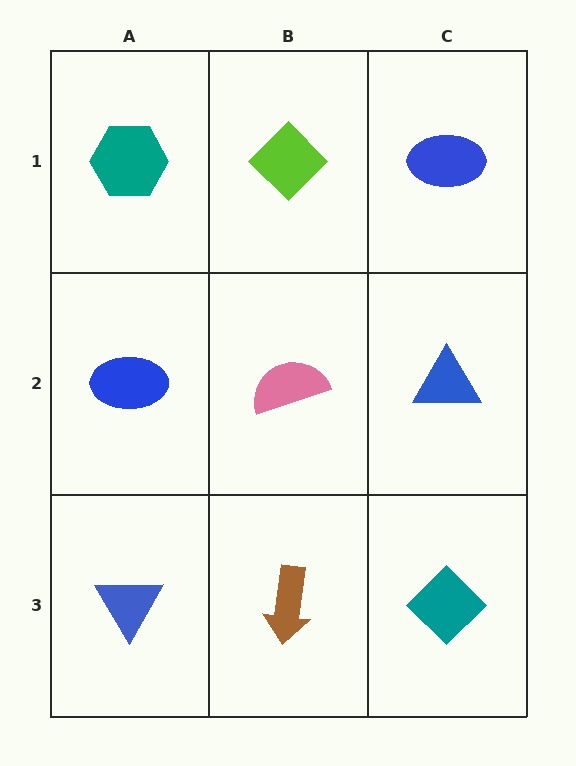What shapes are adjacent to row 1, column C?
A blue triangle (row 2, column C), a lime diamond (row 1, column B).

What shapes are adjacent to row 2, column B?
A lime diamond (row 1, column B), a brown arrow (row 3, column B), a blue ellipse (row 2, column A), a blue triangle (row 2, column C).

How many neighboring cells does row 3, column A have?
2.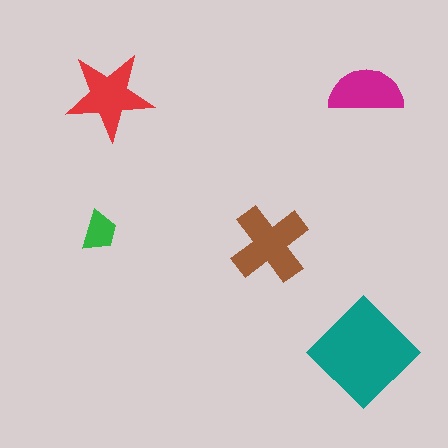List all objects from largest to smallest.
The teal diamond, the brown cross, the red star, the magenta semicircle, the green trapezoid.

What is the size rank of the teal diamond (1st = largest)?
1st.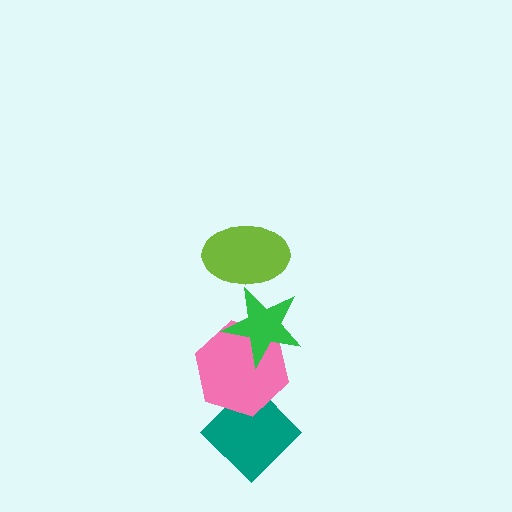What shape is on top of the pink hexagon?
The green star is on top of the pink hexagon.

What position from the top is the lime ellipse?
The lime ellipse is 1st from the top.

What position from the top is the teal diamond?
The teal diamond is 4th from the top.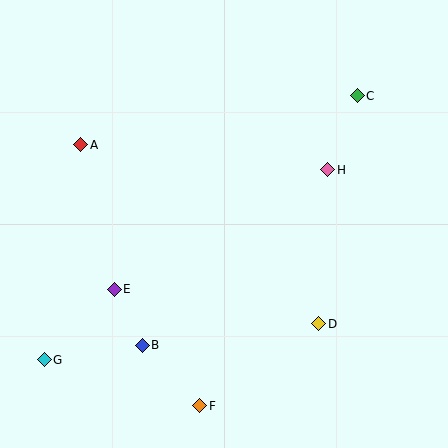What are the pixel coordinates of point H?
Point H is at (328, 170).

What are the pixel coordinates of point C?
Point C is at (357, 96).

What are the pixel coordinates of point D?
Point D is at (319, 324).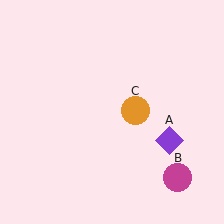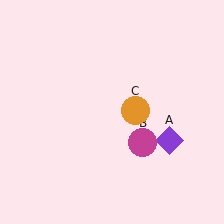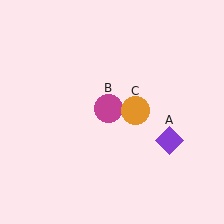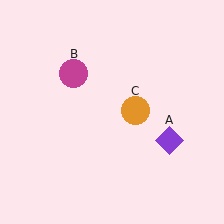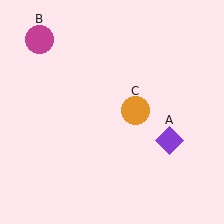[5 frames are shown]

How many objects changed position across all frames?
1 object changed position: magenta circle (object B).